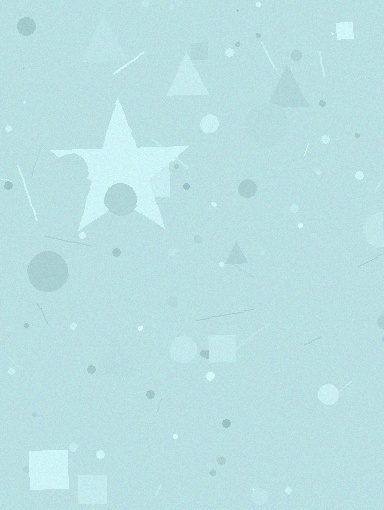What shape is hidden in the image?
A star is hidden in the image.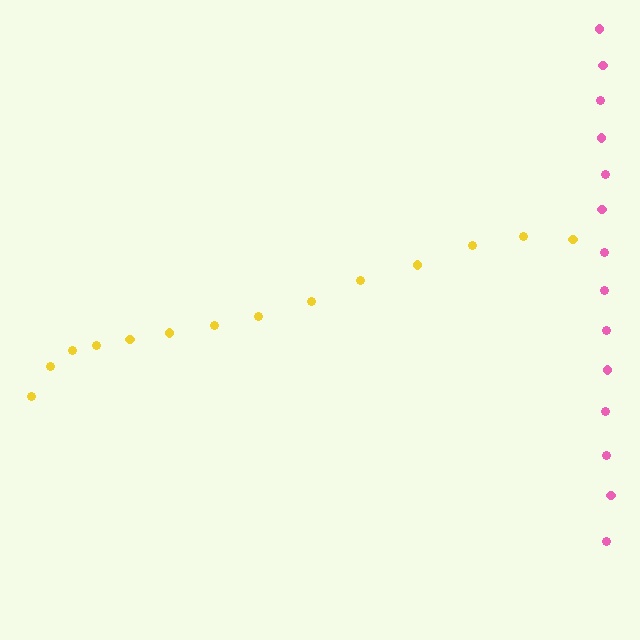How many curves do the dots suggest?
There are 2 distinct paths.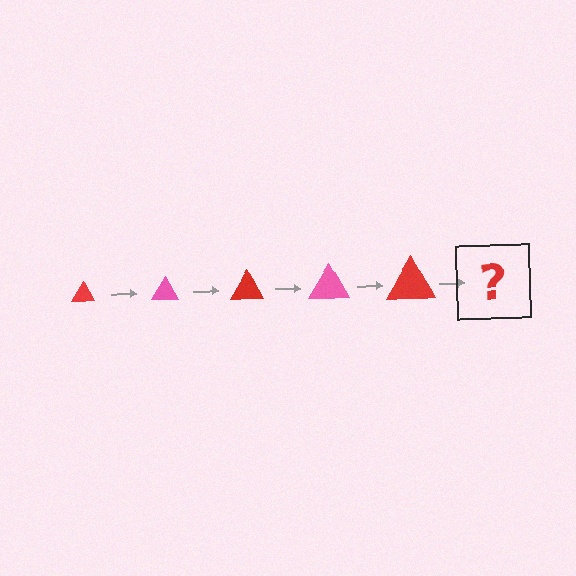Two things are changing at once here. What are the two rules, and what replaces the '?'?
The two rules are that the triangle grows larger each step and the color cycles through red and pink. The '?' should be a pink triangle, larger than the previous one.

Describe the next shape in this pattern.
It should be a pink triangle, larger than the previous one.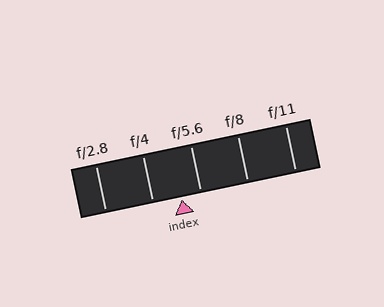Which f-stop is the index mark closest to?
The index mark is closest to f/5.6.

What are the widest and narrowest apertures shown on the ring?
The widest aperture shown is f/2.8 and the narrowest is f/11.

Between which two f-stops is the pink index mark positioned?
The index mark is between f/4 and f/5.6.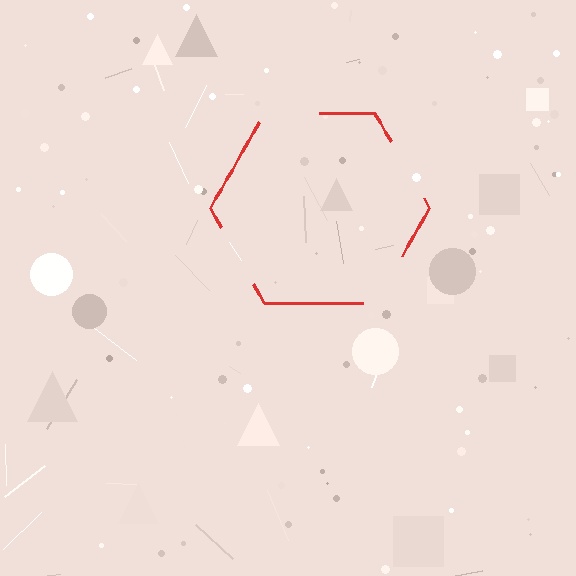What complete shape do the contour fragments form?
The contour fragments form a hexagon.